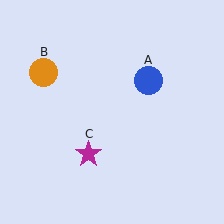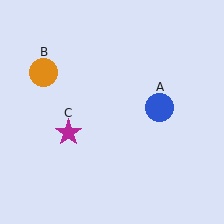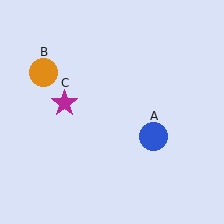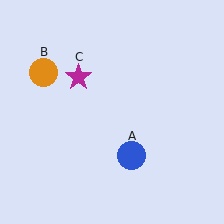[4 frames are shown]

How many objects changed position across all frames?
2 objects changed position: blue circle (object A), magenta star (object C).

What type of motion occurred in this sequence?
The blue circle (object A), magenta star (object C) rotated clockwise around the center of the scene.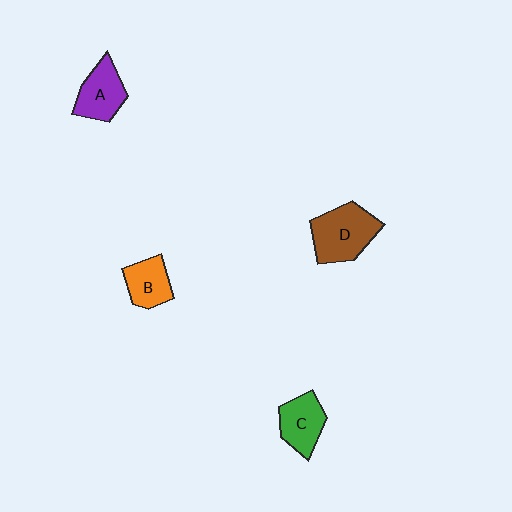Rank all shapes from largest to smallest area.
From largest to smallest: D (brown), A (purple), C (green), B (orange).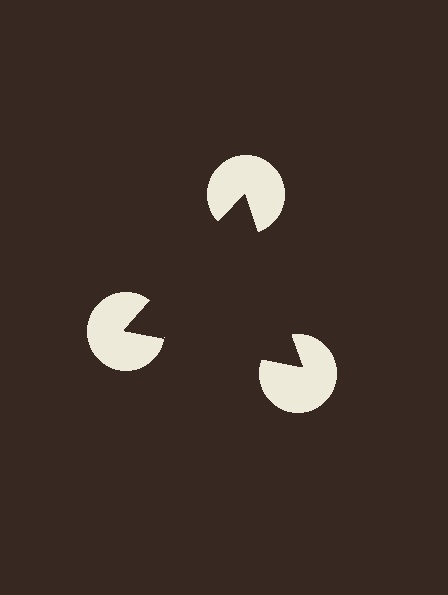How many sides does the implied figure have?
3 sides.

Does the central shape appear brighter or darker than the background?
It typically appears slightly darker than the background, even though no actual brightness change is drawn.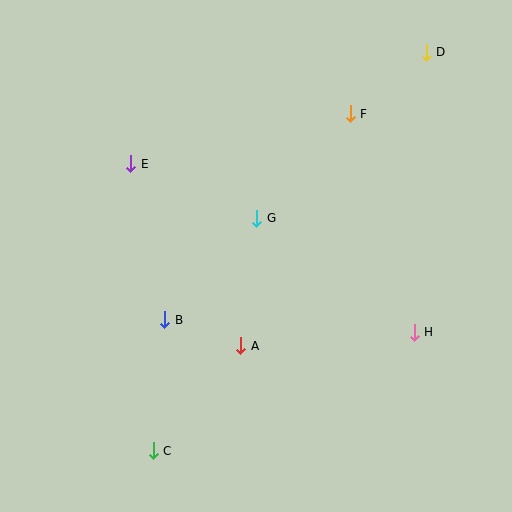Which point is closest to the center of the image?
Point G at (257, 218) is closest to the center.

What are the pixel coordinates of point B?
Point B is at (165, 320).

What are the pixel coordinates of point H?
Point H is at (414, 332).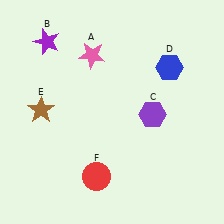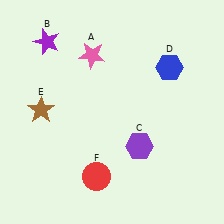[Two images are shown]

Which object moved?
The purple hexagon (C) moved down.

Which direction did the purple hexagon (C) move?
The purple hexagon (C) moved down.